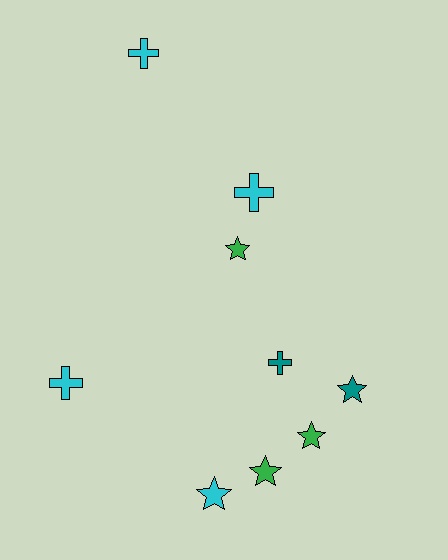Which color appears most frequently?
Cyan, with 4 objects.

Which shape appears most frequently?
Star, with 5 objects.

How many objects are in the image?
There are 9 objects.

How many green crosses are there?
There are no green crosses.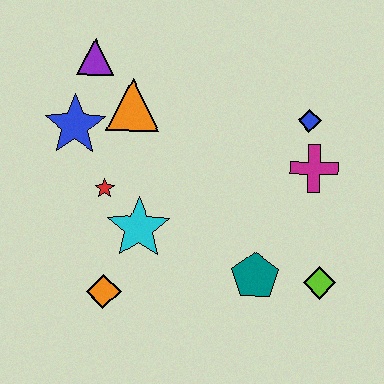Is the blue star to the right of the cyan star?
No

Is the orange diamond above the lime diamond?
No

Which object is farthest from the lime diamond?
The purple triangle is farthest from the lime diamond.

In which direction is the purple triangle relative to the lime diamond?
The purple triangle is to the left of the lime diamond.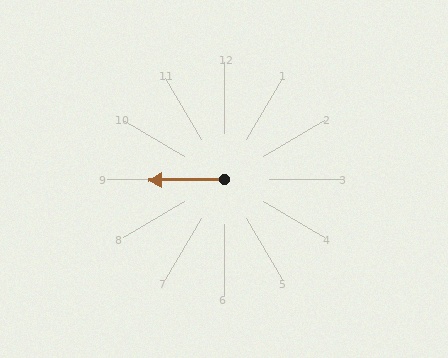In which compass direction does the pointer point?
West.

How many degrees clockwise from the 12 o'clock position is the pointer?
Approximately 269 degrees.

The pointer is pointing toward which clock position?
Roughly 9 o'clock.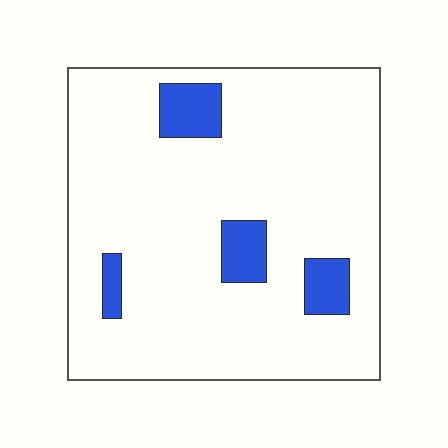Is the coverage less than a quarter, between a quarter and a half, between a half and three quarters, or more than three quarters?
Less than a quarter.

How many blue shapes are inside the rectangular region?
4.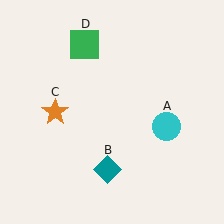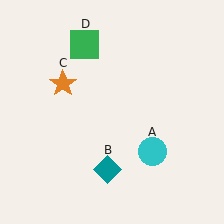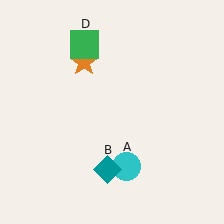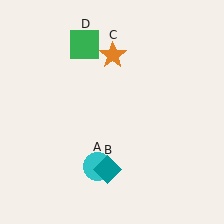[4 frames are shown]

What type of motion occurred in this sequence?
The cyan circle (object A), orange star (object C) rotated clockwise around the center of the scene.